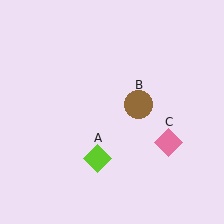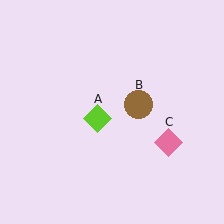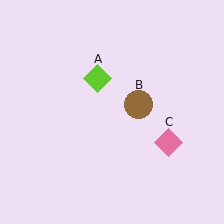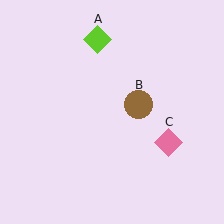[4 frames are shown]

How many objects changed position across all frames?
1 object changed position: lime diamond (object A).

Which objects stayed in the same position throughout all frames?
Brown circle (object B) and pink diamond (object C) remained stationary.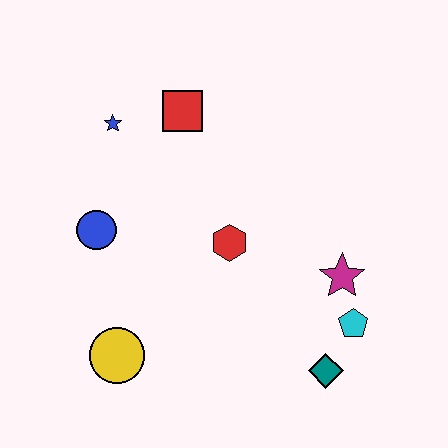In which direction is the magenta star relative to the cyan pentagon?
The magenta star is above the cyan pentagon.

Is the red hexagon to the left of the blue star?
No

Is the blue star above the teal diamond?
Yes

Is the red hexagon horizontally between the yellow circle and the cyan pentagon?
Yes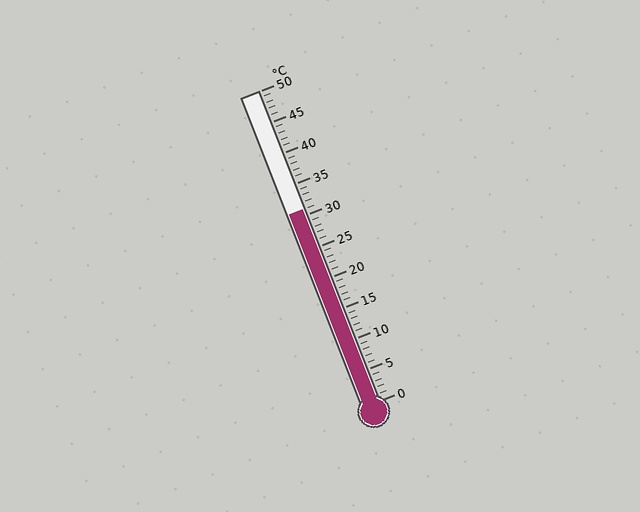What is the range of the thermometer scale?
The thermometer scale ranges from 0°C to 50°C.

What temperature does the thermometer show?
The thermometer shows approximately 31°C.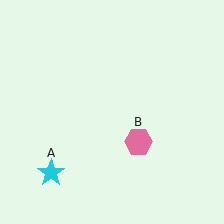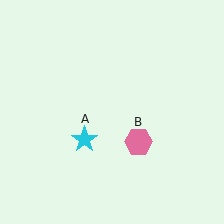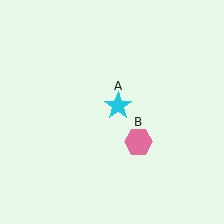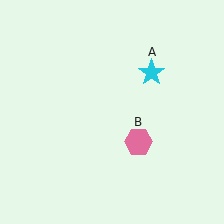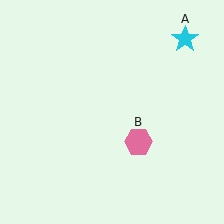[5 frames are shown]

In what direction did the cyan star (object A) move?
The cyan star (object A) moved up and to the right.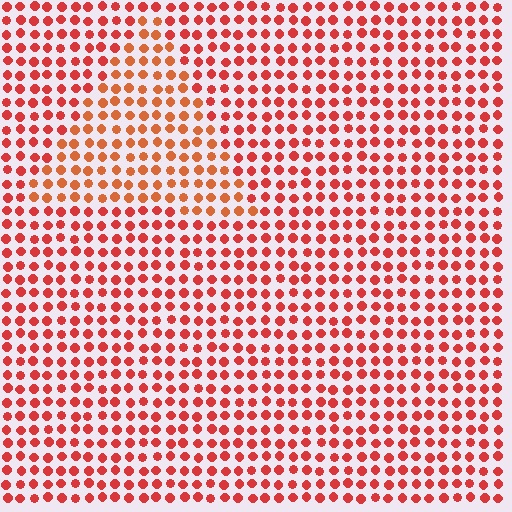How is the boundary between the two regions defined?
The boundary is defined purely by a slight shift in hue (about 19 degrees). Spacing, size, and orientation are identical on both sides.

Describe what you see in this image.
The image is filled with small red elements in a uniform arrangement. A triangle-shaped region is visible where the elements are tinted to a slightly different hue, forming a subtle color boundary.